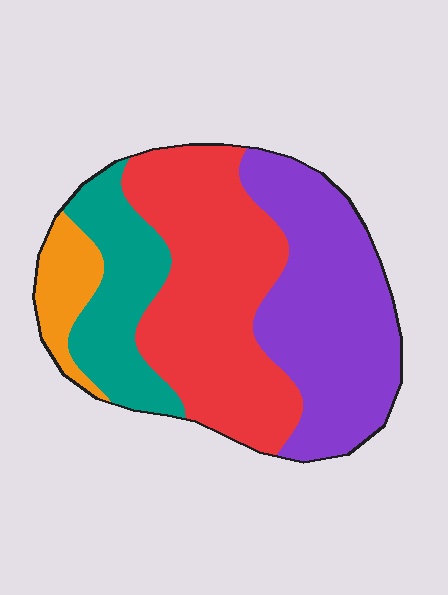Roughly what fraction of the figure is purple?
Purple takes up about one third (1/3) of the figure.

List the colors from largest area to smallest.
From largest to smallest: red, purple, teal, orange.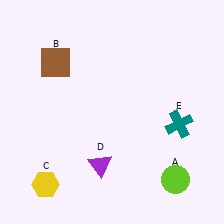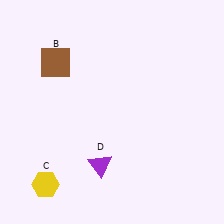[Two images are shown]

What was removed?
The teal cross (E), the lime circle (A) were removed in Image 2.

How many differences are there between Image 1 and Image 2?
There are 2 differences between the two images.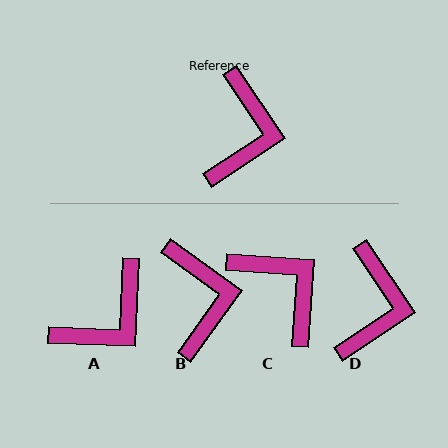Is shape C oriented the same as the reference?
No, it is off by about 52 degrees.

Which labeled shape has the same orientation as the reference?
D.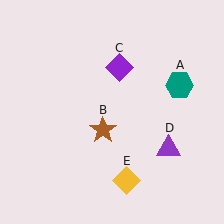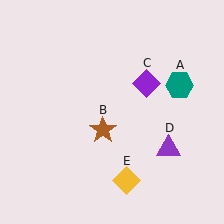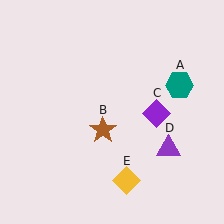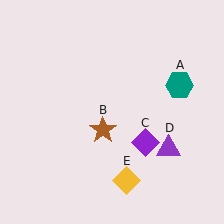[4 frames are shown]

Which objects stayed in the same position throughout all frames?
Teal hexagon (object A) and brown star (object B) and purple triangle (object D) and yellow diamond (object E) remained stationary.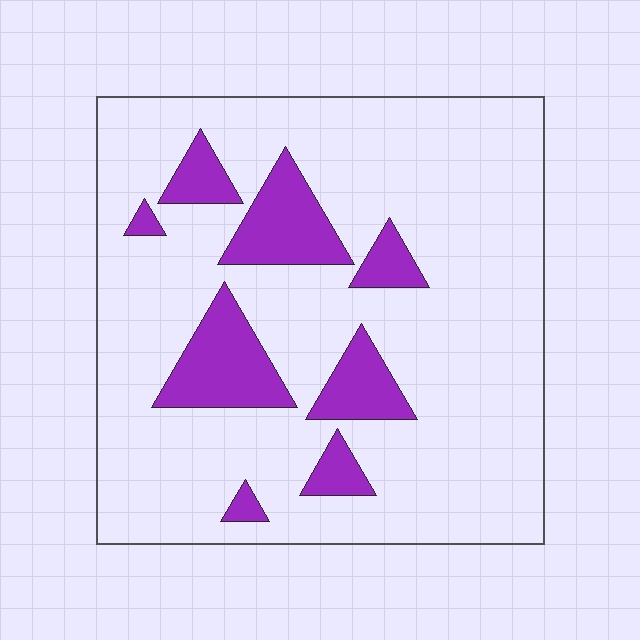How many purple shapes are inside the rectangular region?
8.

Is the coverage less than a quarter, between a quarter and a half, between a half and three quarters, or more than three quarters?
Less than a quarter.